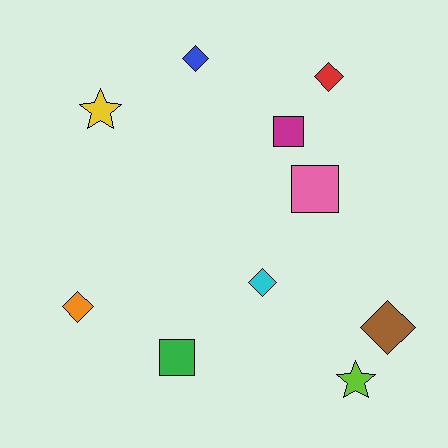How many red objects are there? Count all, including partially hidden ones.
There is 1 red object.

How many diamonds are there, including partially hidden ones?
There are 5 diamonds.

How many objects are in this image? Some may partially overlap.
There are 10 objects.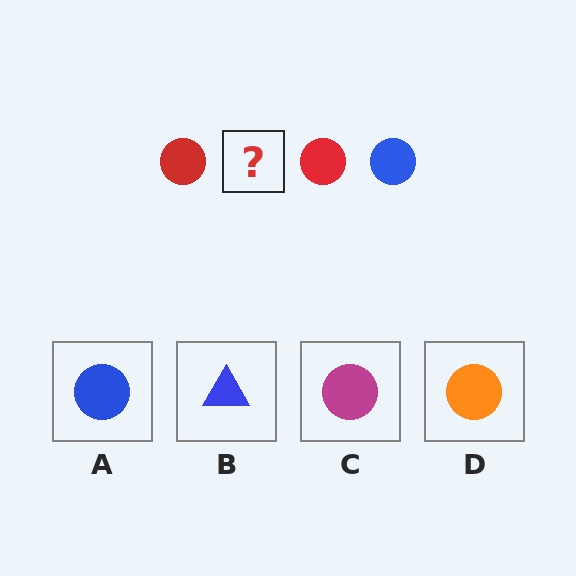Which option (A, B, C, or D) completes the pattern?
A.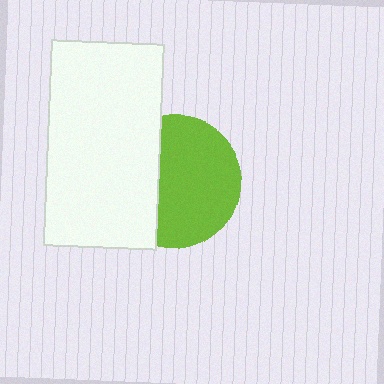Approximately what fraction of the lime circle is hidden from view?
Roughly 36% of the lime circle is hidden behind the white rectangle.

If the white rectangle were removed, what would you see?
You would see the complete lime circle.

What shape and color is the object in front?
The object in front is a white rectangle.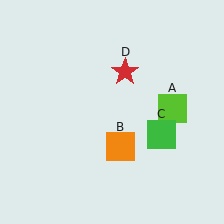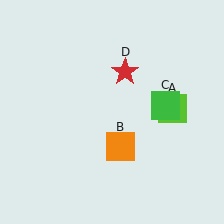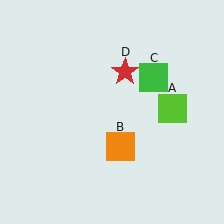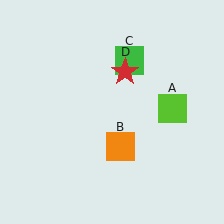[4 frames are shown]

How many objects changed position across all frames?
1 object changed position: green square (object C).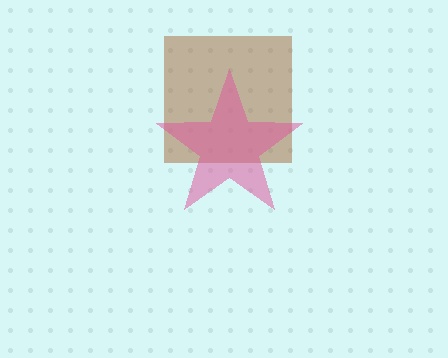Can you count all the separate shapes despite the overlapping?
Yes, there are 2 separate shapes.